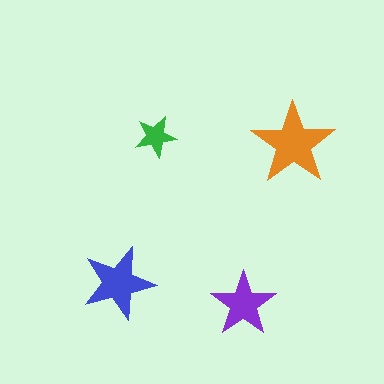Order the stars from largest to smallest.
the orange one, the blue one, the purple one, the green one.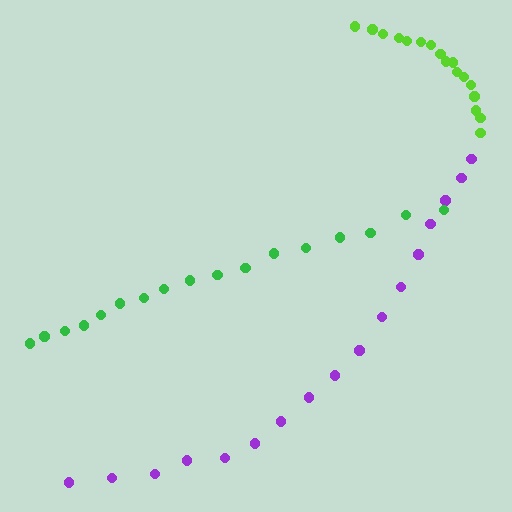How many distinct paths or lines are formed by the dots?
There are 3 distinct paths.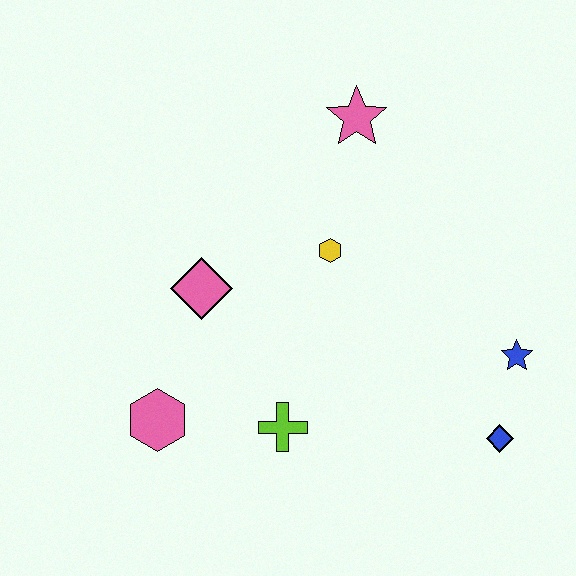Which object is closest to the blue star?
The blue diamond is closest to the blue star.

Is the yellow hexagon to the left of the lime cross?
No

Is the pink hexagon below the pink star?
Yes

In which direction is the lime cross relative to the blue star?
The lime cross is to the left of the blue star.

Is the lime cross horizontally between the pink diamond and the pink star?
Yes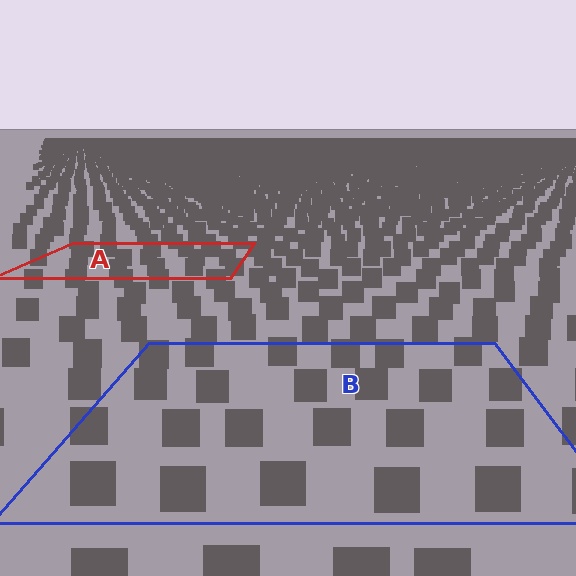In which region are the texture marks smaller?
The texture marks are smaller in region A, because it is farther away.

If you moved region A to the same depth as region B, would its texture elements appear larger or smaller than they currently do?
They would appear larger. At a closer depth, the same texture elements are projected at a bigger on-screen size.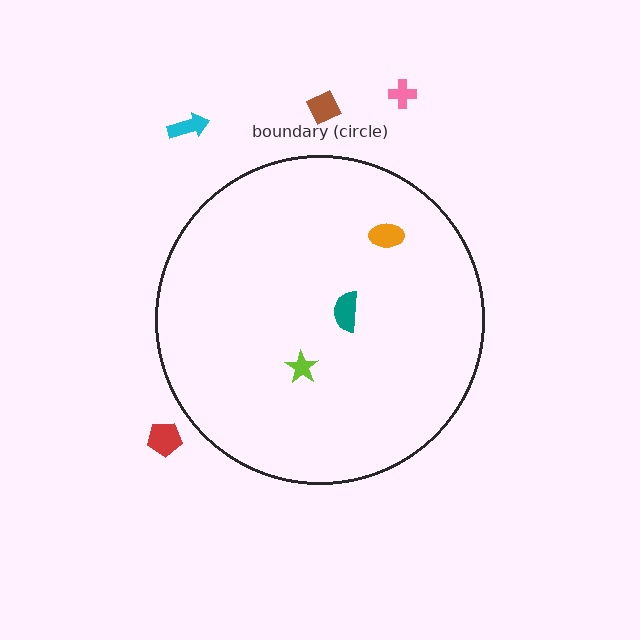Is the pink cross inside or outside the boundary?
Outside.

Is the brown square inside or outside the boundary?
Outside.